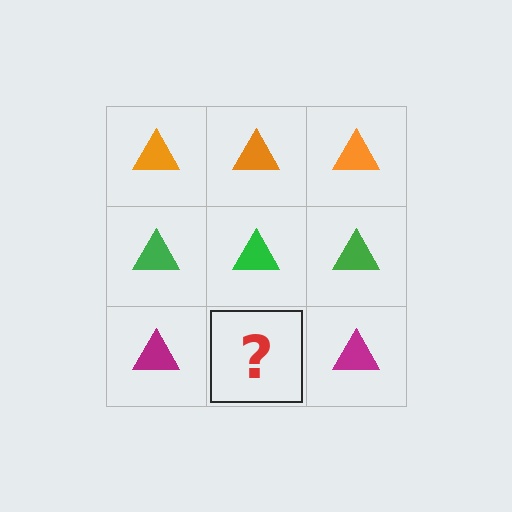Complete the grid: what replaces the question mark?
The question mark should be replaced with a magenta triangle.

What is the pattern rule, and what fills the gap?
The rule is that each row has a consistent color. The gap should be filled with a magenta triangle.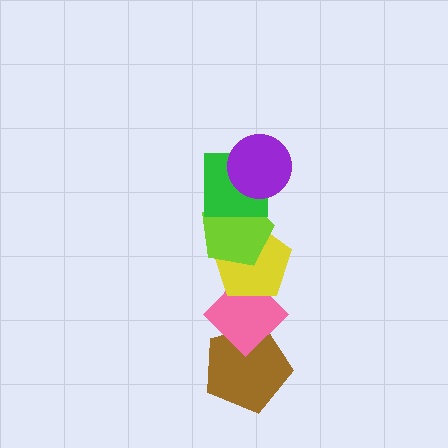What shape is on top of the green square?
The purple circle is on top of the green square.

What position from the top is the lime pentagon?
The lime pentagon is 3rd from the top.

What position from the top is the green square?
The green square is 2nd from the top.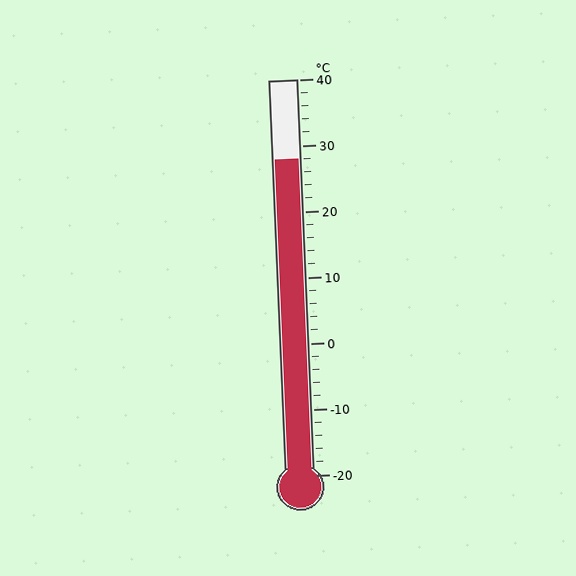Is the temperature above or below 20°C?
The temperature is above 20°C.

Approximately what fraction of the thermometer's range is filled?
The thermometer is filled to approximately 80% of its range.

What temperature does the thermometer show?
The thermometer shows approximately 28°C.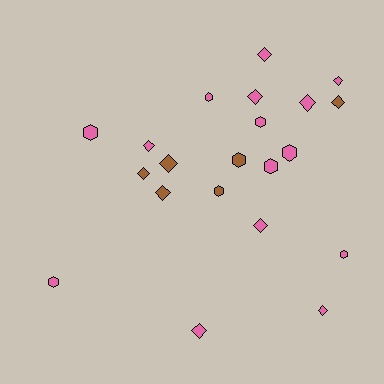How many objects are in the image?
There are 21 objects.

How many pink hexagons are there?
There are 7 pink hexagons.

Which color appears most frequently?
Pink, with 15 objects.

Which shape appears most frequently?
Diamond, with 12 objects.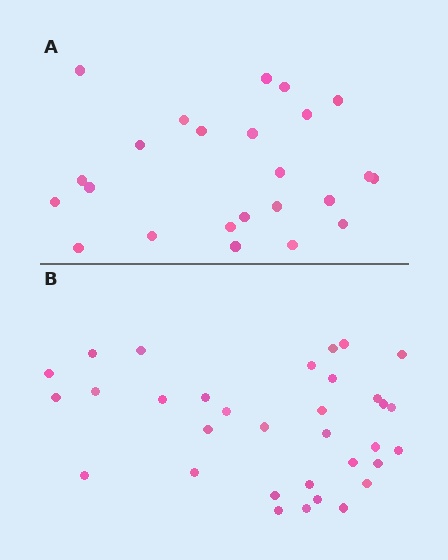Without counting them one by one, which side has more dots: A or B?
Region B (the bottom region) has more dots.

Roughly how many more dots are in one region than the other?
Region B has roughly 8 or so more dots than region A.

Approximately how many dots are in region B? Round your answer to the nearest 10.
About 30 dots. (The exact count is 33, which rounds to 30.)